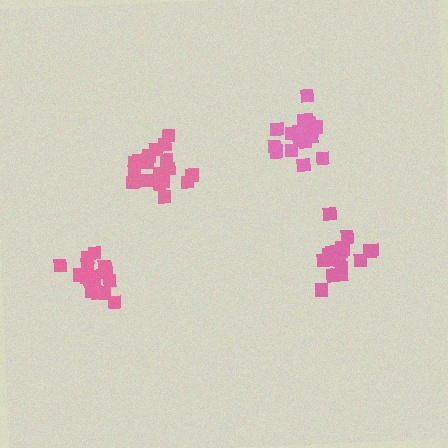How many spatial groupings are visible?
There are 4 spatial groupings.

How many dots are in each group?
Group 1: 17 dots, Group 2: 18 dots, Group 3: 20 dots, Group 4: 18 dots (73 total).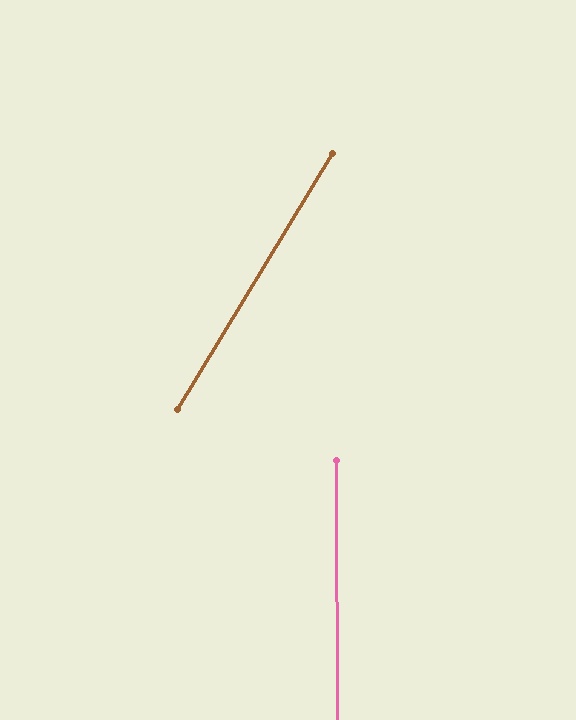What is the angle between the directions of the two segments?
Approximately 31 degrees.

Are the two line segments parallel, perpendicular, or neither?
Neither parallel nor perpendicular — they differ by about 31°.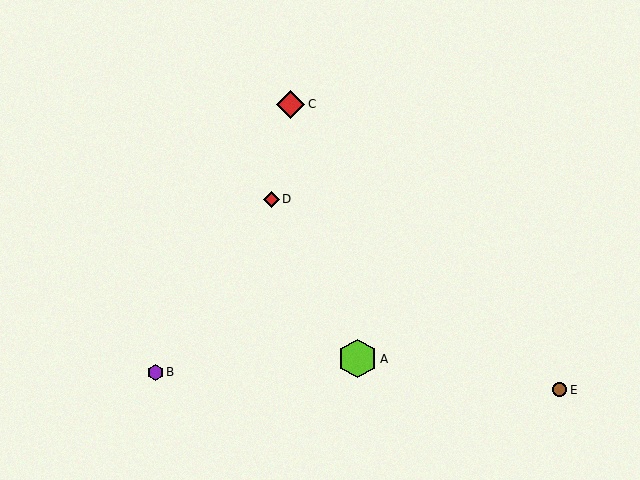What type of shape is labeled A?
Shape A is a lime hexagon.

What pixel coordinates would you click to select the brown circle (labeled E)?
Click at (560, 390) to select the brown circle E.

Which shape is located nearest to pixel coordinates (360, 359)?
The lime hexagon (labeled A) at (357, 359) is nearest to that location.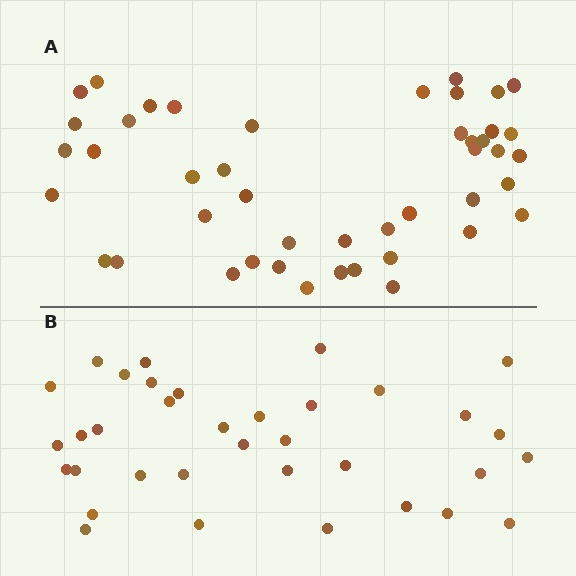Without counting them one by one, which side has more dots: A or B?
Region A (the top region) has more dots.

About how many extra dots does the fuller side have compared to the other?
Region A has roughly 10 or so more dots than region B.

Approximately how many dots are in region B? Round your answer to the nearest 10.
About 40 dots. (The exact count is 35, which rounds to 40.)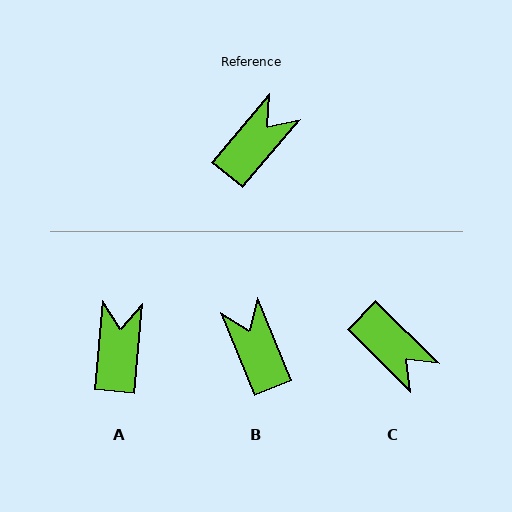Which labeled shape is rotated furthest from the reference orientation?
C, about 95 degrees away.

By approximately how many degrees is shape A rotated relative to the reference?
Approximately 34 degrees counter-clockwise.